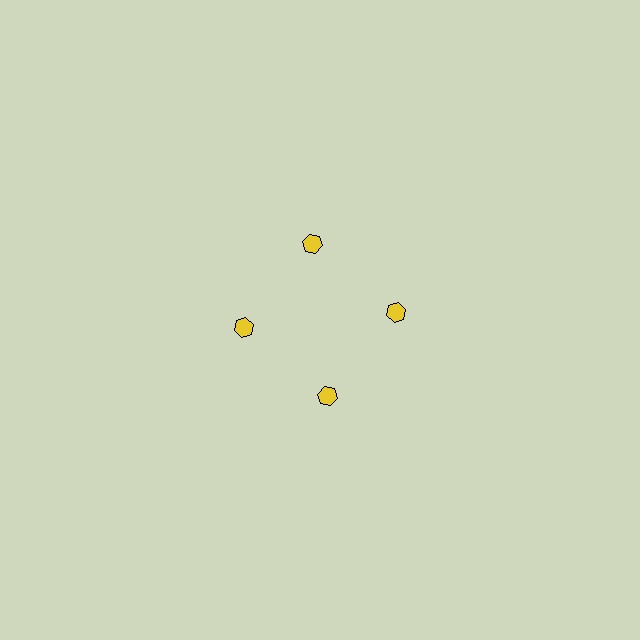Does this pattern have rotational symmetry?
Yes, this pattern has 4-fold rotational symmetry. It looks the same after rotating 90 degrees around the center.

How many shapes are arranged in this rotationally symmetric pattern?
There are 4 shapes, arranged in 4 groups of 1.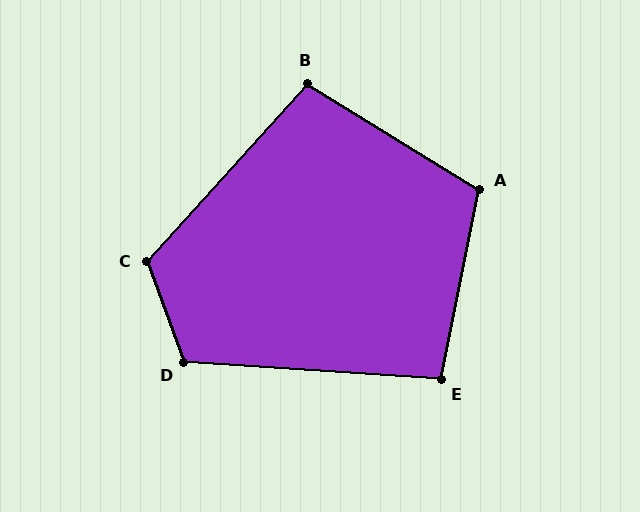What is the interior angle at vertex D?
Approximately 114 degrees (obtuse).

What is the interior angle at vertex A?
Approximately 110 degrees (obtuse).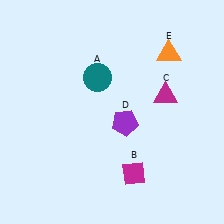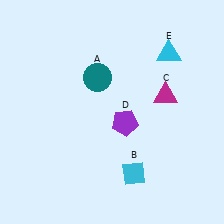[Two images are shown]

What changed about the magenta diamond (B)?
In Image 1, B is magenta. In Image 2, it changed to cyan.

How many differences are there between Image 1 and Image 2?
There are 2 differences between the two images.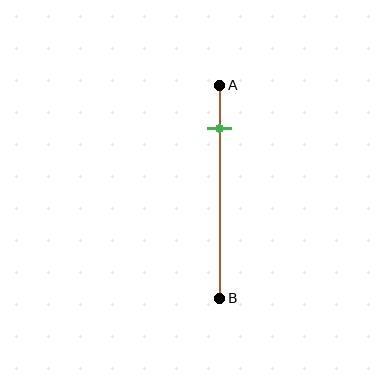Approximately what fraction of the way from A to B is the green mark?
The green mark is approximately 20% of the way from A to B.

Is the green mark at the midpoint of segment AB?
No, the mark is at about 20% from A, not at the 50% midpoint.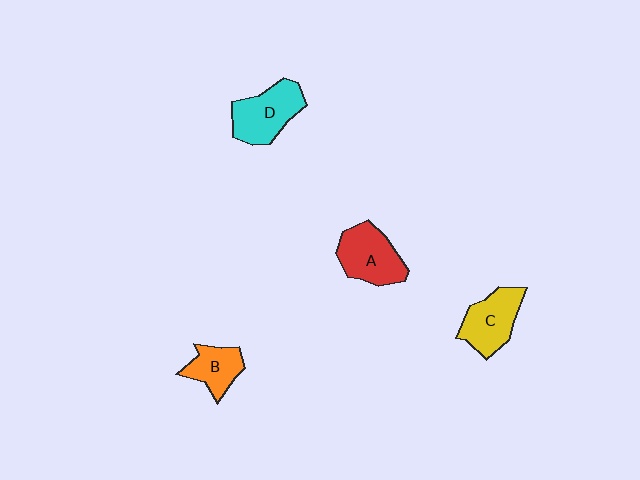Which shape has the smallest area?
Shape B (orange).